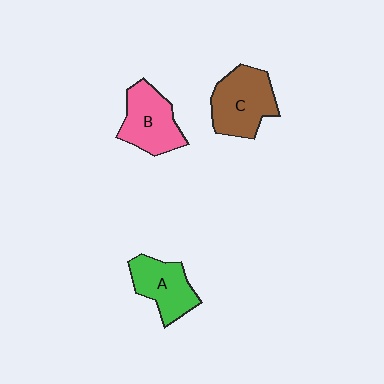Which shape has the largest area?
Shape C (brown).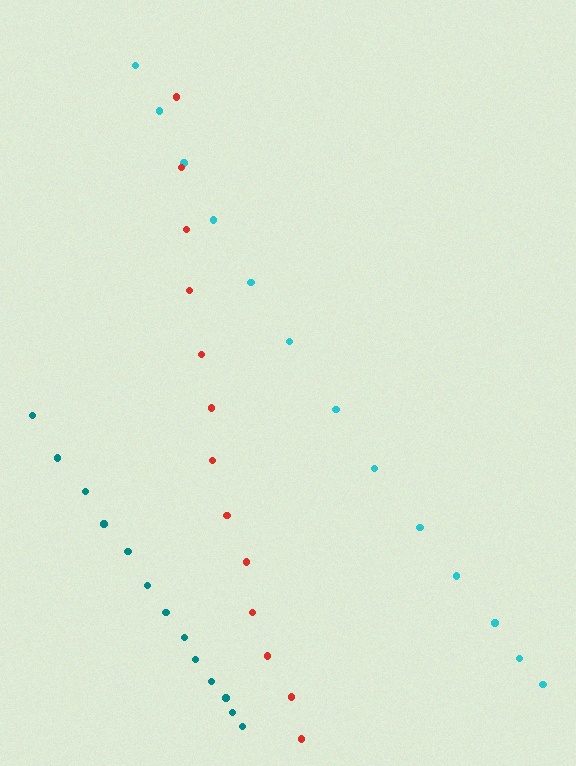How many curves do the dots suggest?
There are 3 distinct paths.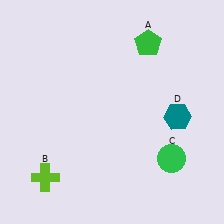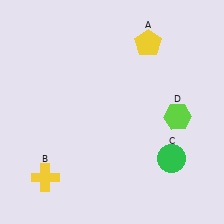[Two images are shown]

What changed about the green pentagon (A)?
In Image 1, A is green. In Image 2, it changed to yellow.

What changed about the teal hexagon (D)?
In Image 1, D is teal. In Image 2, it changed to lime.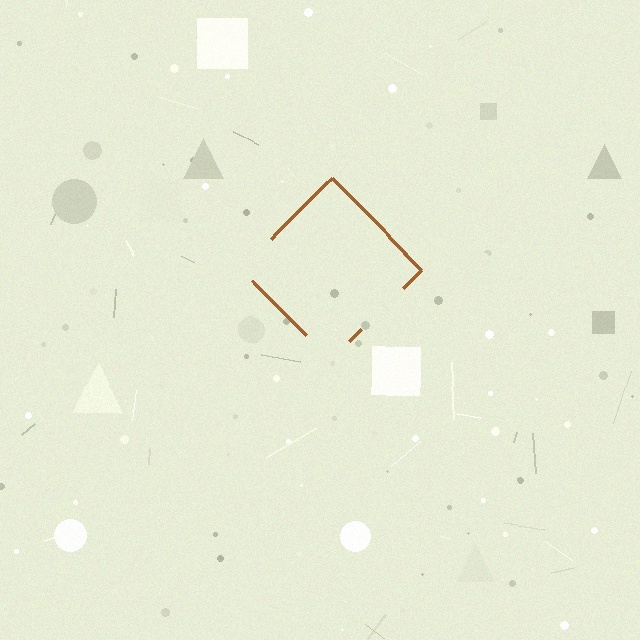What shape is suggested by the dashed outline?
The dashed outline suggests a diamond.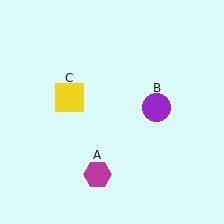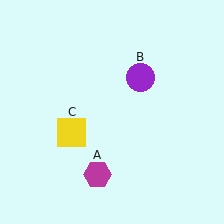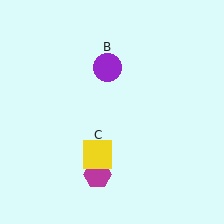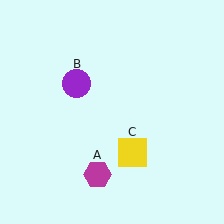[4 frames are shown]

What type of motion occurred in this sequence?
The purple circle (object B), yellow square (object C) rotated counterclockwise around the center of the scene.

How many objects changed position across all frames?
2 objects changed position: purple circle (object B), yellow square (object C).